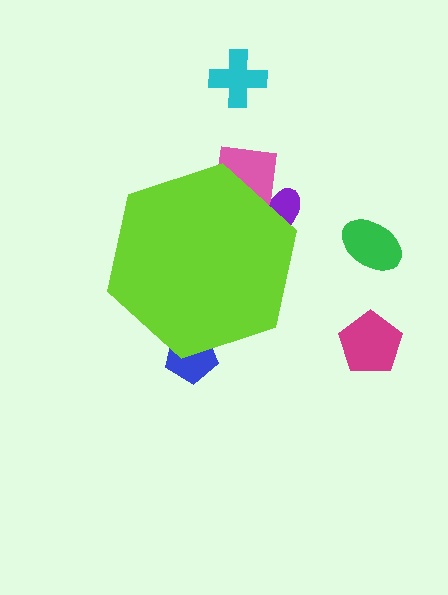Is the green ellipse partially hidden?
No, the green ellipse is fully visible.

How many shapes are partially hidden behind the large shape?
3 shapes are partially hidden.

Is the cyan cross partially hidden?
No, the cyan cross is fully visible.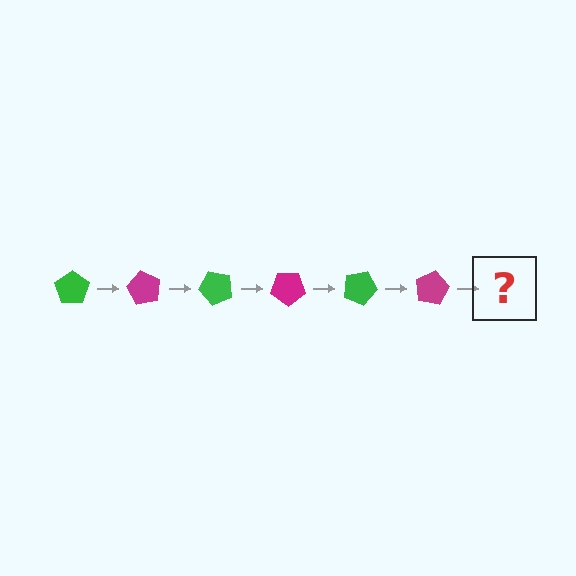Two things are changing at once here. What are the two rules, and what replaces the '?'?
The two rules are that it rotates 60 degrees each step and the color cycles through green and magenta. The '?' should be a green pentagon, rotated 360 degrees from the start.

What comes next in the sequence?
The next element should be a green pentagon, rotated 360 degrees from the start.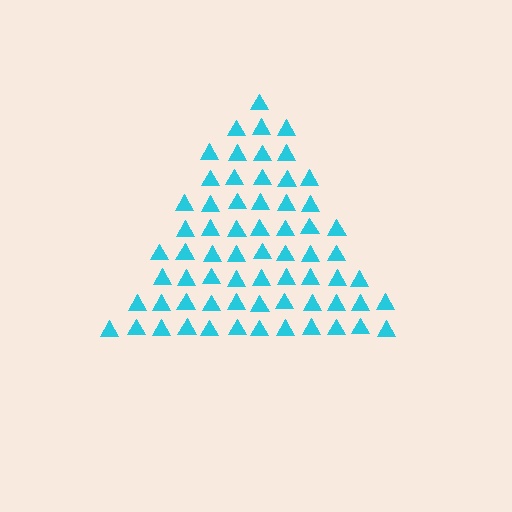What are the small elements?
The small elements are triangles.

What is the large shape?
The large shape is a triangle.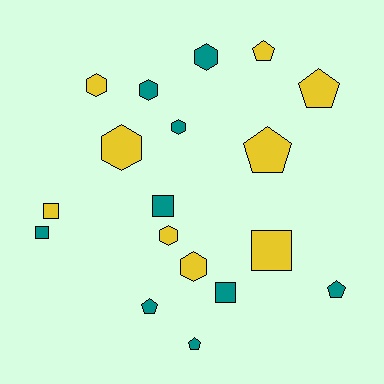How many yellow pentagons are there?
There are 3 yellow pentagons.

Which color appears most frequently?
Yellow, with 9 objects.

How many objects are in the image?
There are 18 objects.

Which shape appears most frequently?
Hexagon, with 7 objects.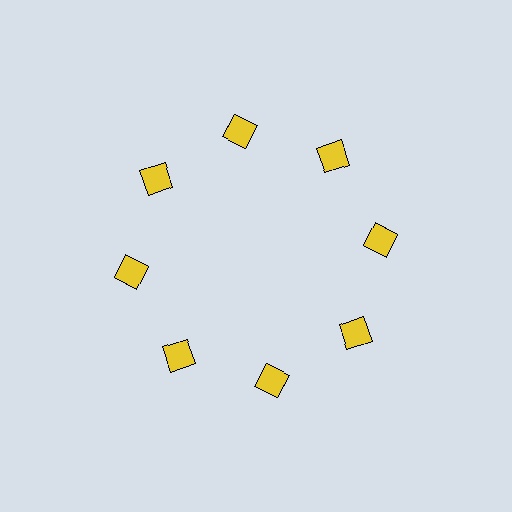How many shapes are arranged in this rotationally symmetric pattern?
There are 8 shapes, arranged in 8 groups of 1.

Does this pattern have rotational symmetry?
Yes, this pattern has 8-fold rotational symmetry. It looks the same after rotating 45 degrees around the center.